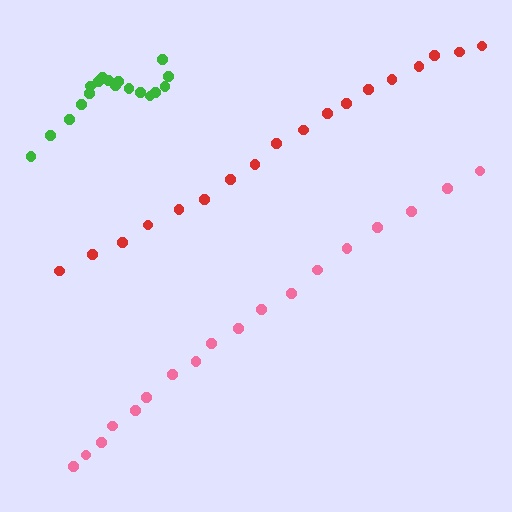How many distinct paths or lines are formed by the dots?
There are 3 distinct paths.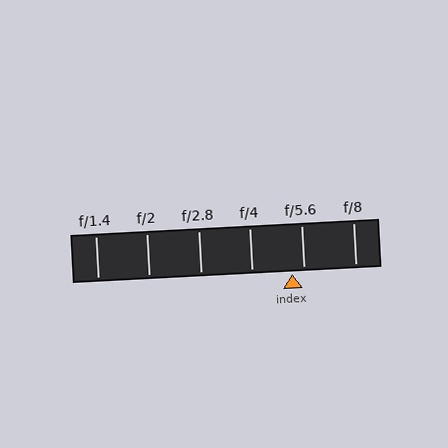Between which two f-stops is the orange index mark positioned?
The index mark is between f/4 and f/5.6.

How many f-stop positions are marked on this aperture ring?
There are 6 f-stop positions marked.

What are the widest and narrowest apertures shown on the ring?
The widest aperture shown is f/1.4 and the narrowest is f/8.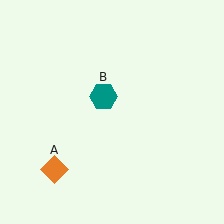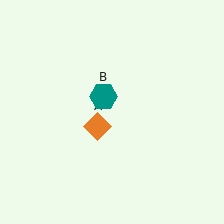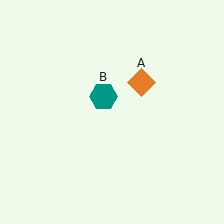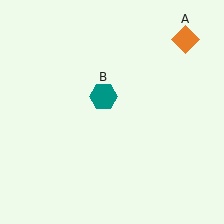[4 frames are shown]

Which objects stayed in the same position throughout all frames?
Teal hexagon (object B) remained stationary.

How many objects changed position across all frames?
1 object changed position: orange diamond (object A).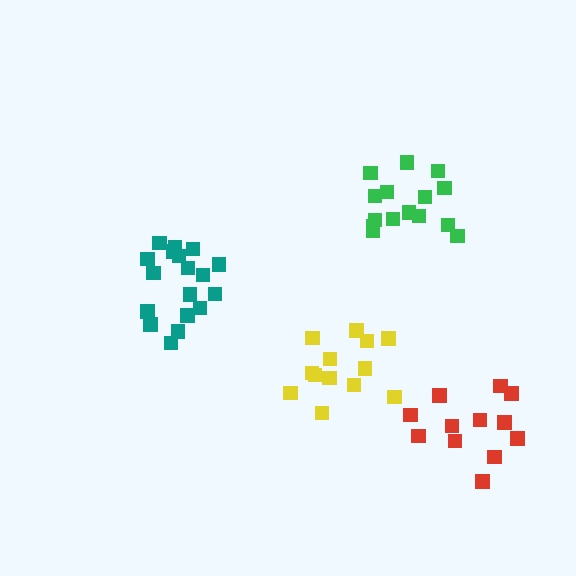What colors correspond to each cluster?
The clusters are colored: yellow, red, green, teal.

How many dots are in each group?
Group 1: 13 dots, Group 2: 12 dots, Group 3: 15 dots, Group 4: 18 dots (58 total).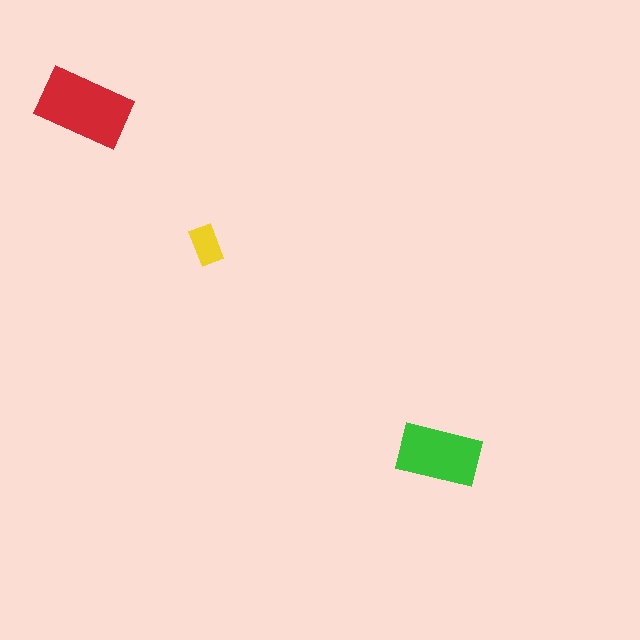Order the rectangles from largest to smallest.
the red one, the green one, the yellow one.